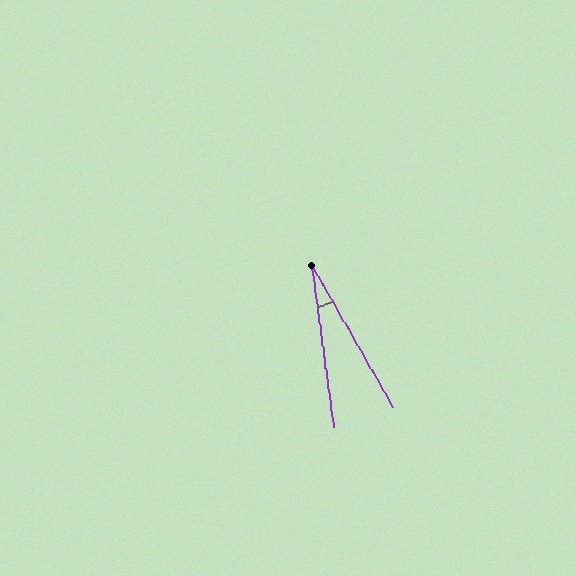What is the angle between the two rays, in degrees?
Approximately 22 degrees.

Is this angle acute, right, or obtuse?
It is acute.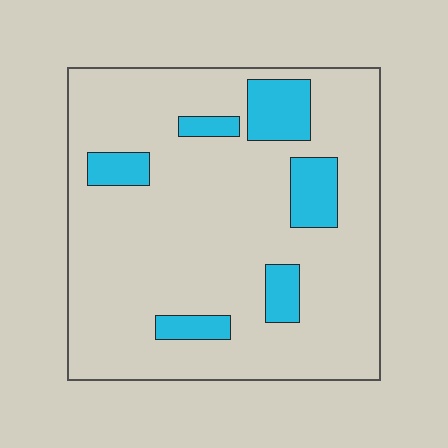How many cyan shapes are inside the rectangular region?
6.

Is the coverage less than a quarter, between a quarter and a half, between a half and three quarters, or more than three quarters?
Less than a quarter.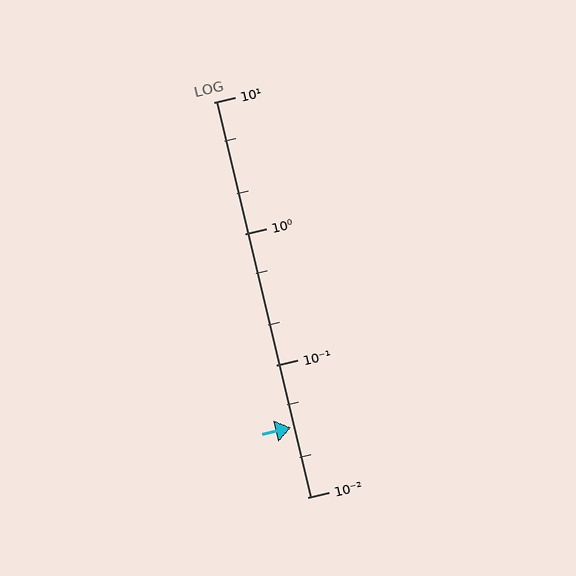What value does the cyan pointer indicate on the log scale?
The pointer indicates approximately 0.034.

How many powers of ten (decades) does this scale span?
The scale spans 3 decades, from 0.01 to 10.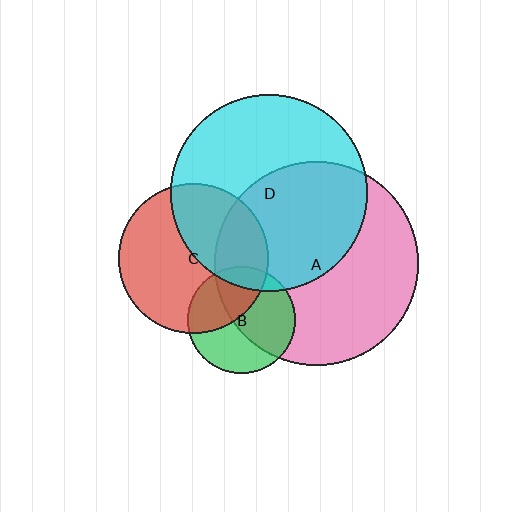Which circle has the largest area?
Circle A (pink).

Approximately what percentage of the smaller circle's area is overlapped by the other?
Approximately 50%.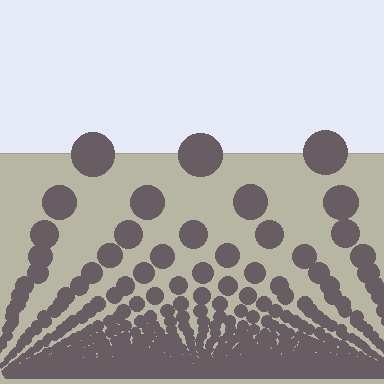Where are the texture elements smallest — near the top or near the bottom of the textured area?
Near the bottom.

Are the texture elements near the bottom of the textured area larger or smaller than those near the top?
Smaller. The gradient is inverted — elements near the bottom are smaller and denser.